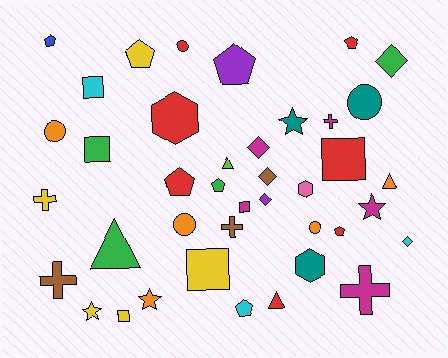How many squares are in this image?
There are 6 squares.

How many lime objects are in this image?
There is 1 lime object.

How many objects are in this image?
There are 40 objects.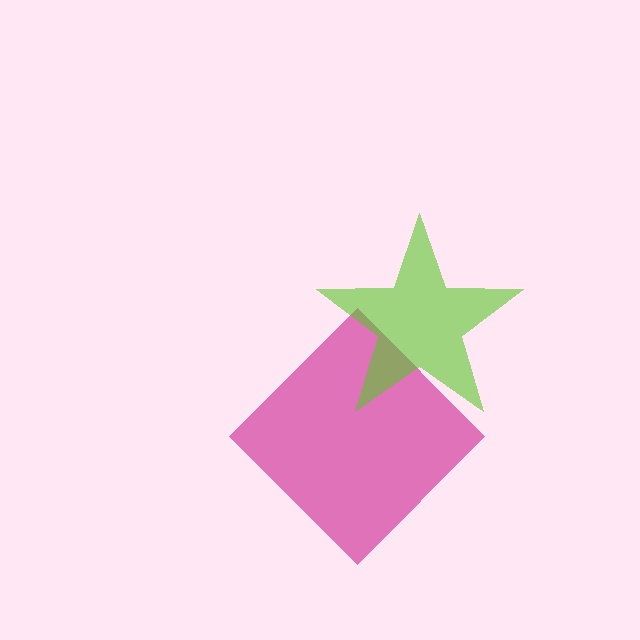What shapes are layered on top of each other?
The layered shapes are: a magenta diamond, a lime star.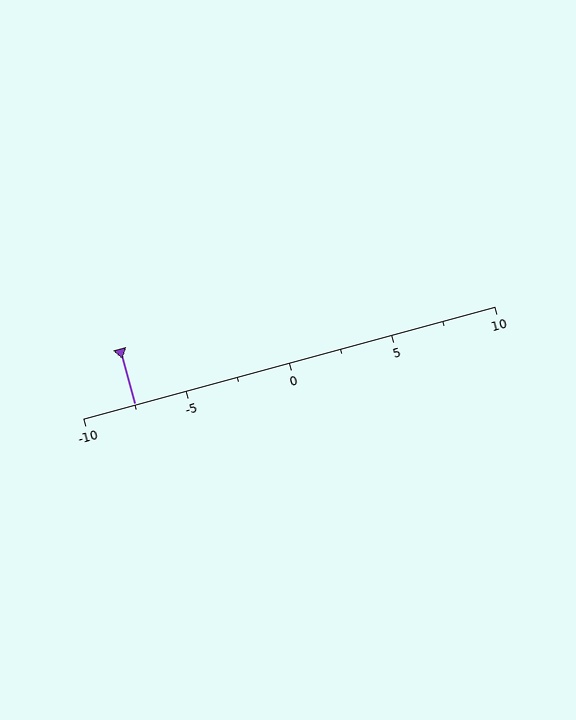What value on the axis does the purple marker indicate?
The marker indicates approximately -7.5.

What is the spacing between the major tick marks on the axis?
The major ticks are spaced 5 apart.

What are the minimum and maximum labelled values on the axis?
The axis runs from -10 to 10.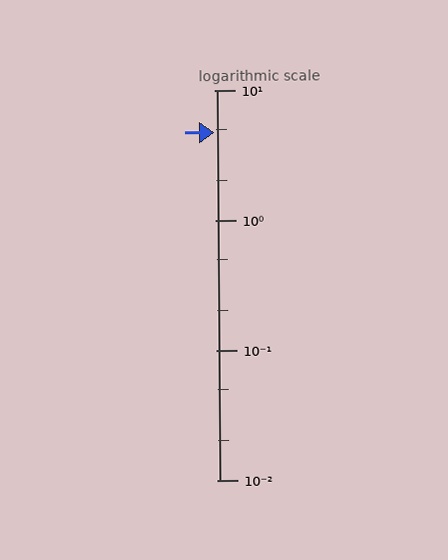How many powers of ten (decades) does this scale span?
The scale spans 3 decades, from 0.01 to 10.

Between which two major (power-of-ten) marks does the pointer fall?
The pointer is between 1 and 10.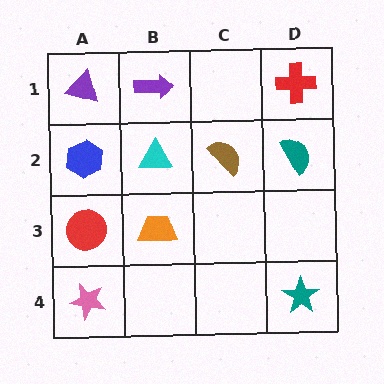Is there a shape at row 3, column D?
No, that cell is empty.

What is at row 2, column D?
A teal semicircle.